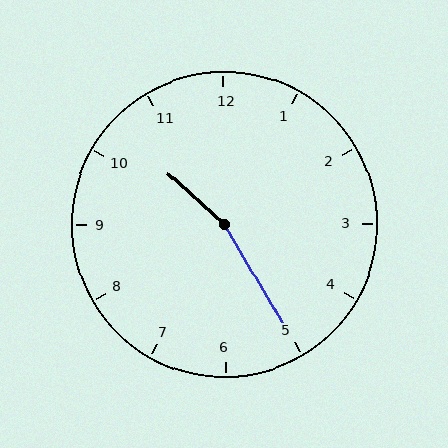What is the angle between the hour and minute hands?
Approximately 162 degrees.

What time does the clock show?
10:25.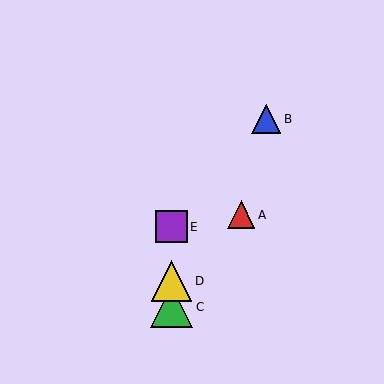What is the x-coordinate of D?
Object D is at x≈171.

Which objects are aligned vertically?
Objects C, D, E are aligned vertically.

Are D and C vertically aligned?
Yes, both are at x≈171.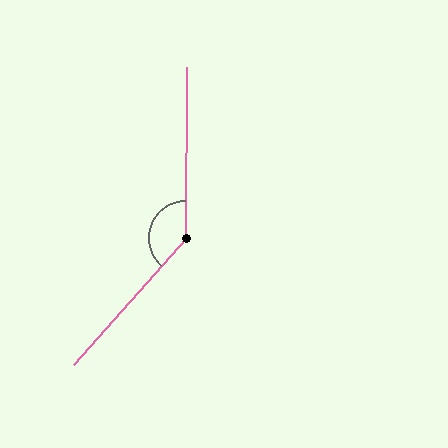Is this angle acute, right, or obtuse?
It is obtuse.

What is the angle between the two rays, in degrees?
Approximately 139 degrees.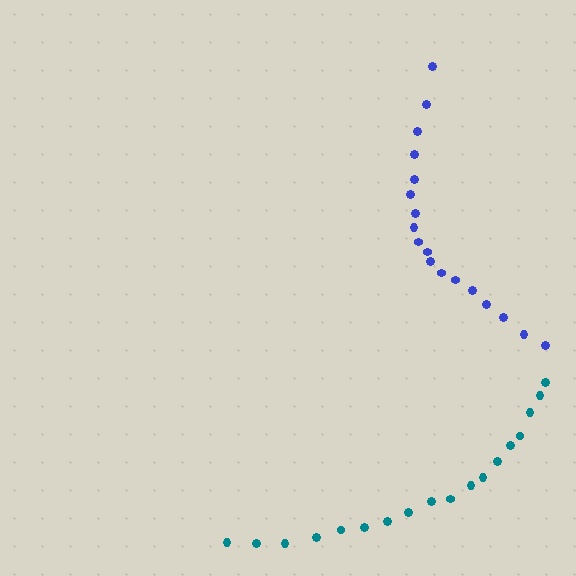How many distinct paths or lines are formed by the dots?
There are 2 distinct paths.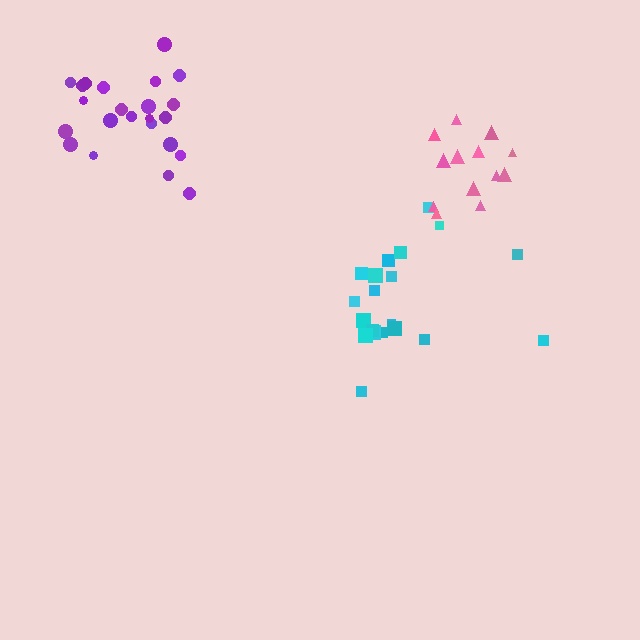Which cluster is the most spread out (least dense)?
Cyan.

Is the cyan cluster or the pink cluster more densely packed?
Pink.